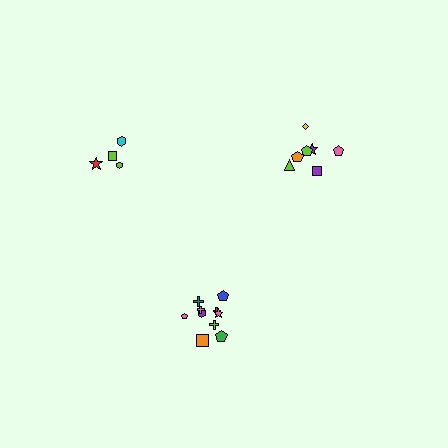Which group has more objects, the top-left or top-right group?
The top-right group.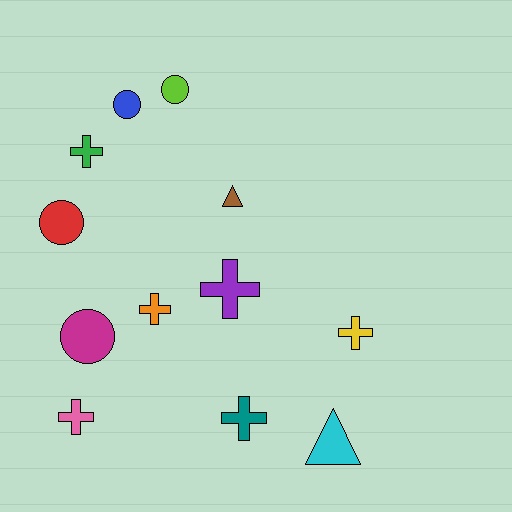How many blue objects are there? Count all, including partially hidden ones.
There is 1 blue object.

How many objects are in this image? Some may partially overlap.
There are 12 objects.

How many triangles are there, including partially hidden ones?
There are 2 triangles.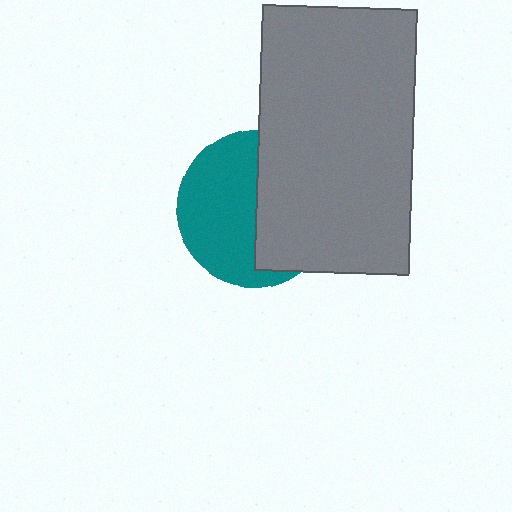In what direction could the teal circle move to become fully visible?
The teal circle could move left. That would shift it out from behind the gray rectangle entirely.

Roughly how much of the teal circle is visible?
About half of it is visible (roughly 52%).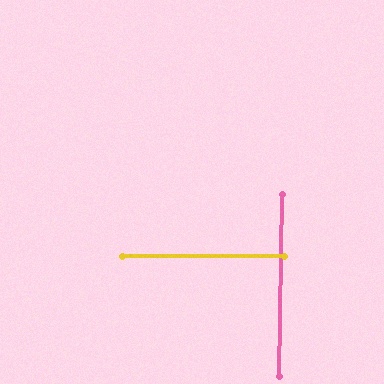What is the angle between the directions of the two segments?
Approximately 90 degrees.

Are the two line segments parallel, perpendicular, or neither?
Perpendicular — they meet at approximately 90°.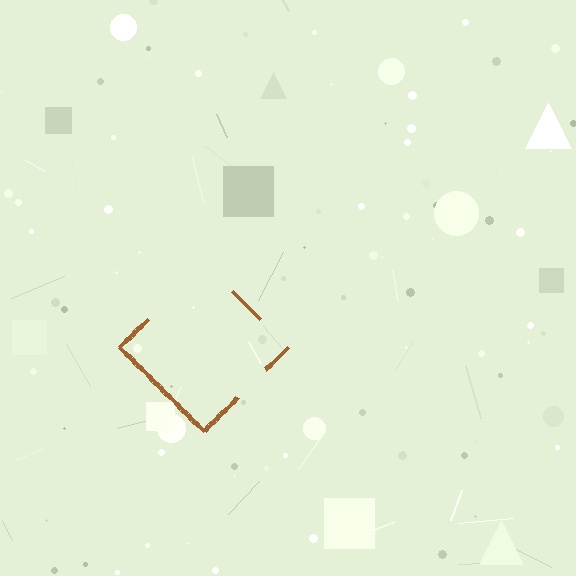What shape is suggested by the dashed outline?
The dashed outline suggests a diamond.